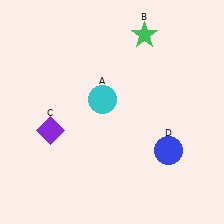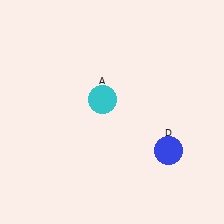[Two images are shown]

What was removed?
The green star (B), the purple diamond (C) were removed in Image 2.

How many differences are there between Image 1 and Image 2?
There are 2 differences between the two images.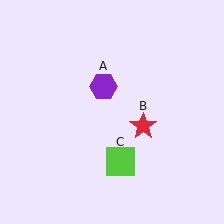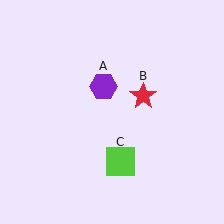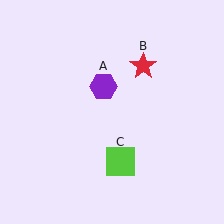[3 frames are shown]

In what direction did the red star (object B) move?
The red star (object B) moved up.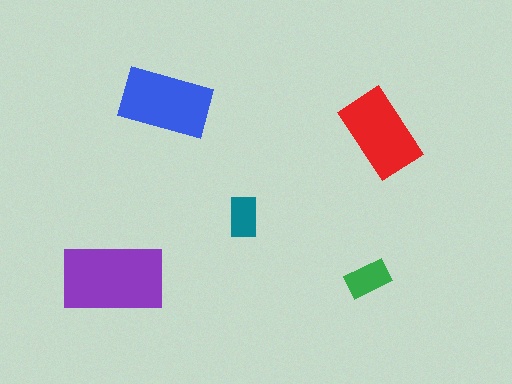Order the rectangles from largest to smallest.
the purple one, the blue one, the red one, the green one, the teal one.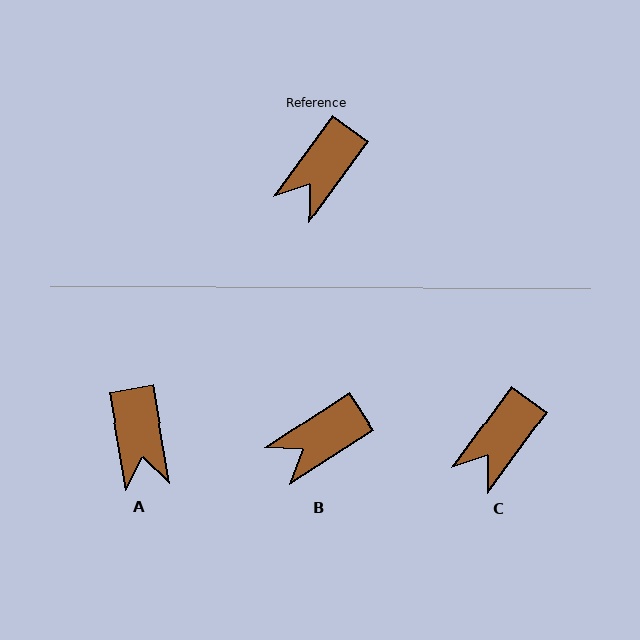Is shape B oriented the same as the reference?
No, it is off by about 21 degrees.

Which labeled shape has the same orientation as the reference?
C.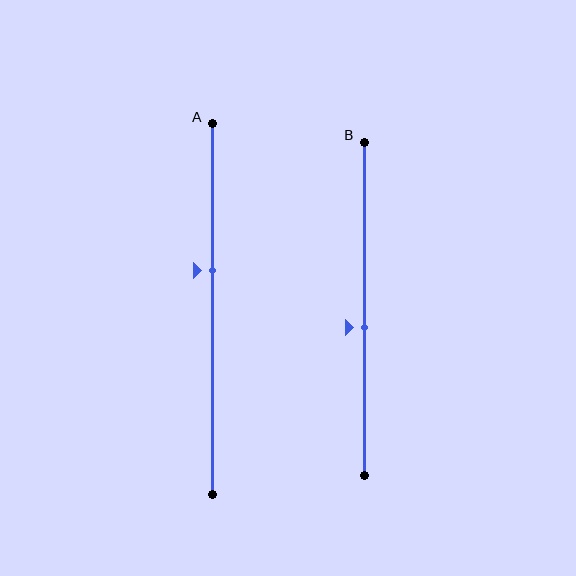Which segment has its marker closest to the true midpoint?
Segment B has its marker closest to the true midpoint.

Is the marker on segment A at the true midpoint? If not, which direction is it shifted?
No, the marker on segment A is shifted upward by about 11% of the segment length.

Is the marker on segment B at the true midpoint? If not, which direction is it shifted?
No, the marker on segment B is shifted downward by about 6% of the segment length.